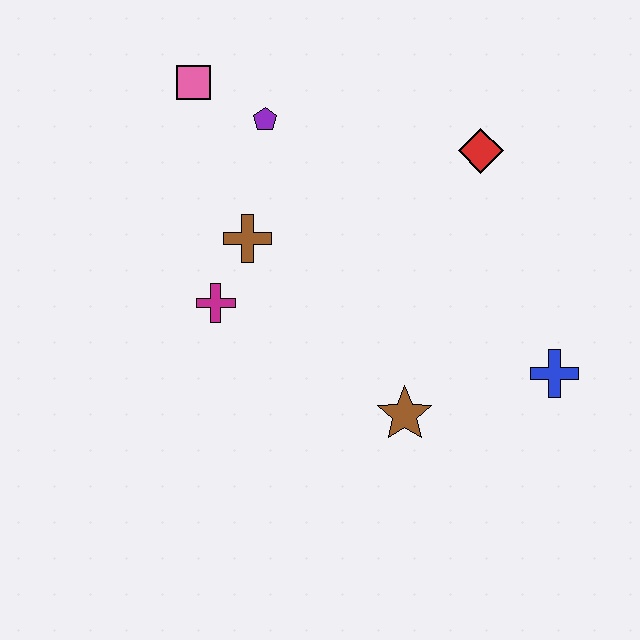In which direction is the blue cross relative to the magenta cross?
The blue cross is to the right of the magenta cross.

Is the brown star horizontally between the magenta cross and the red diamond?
Yes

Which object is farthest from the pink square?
The blue cross is farthest from the pink square.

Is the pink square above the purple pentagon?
Yes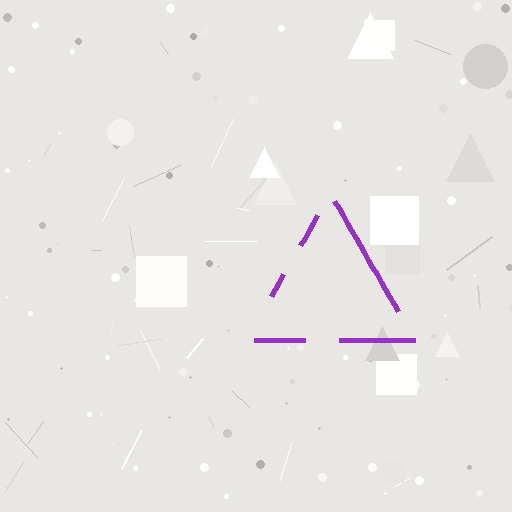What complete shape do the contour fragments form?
The contour fragments form a triangle.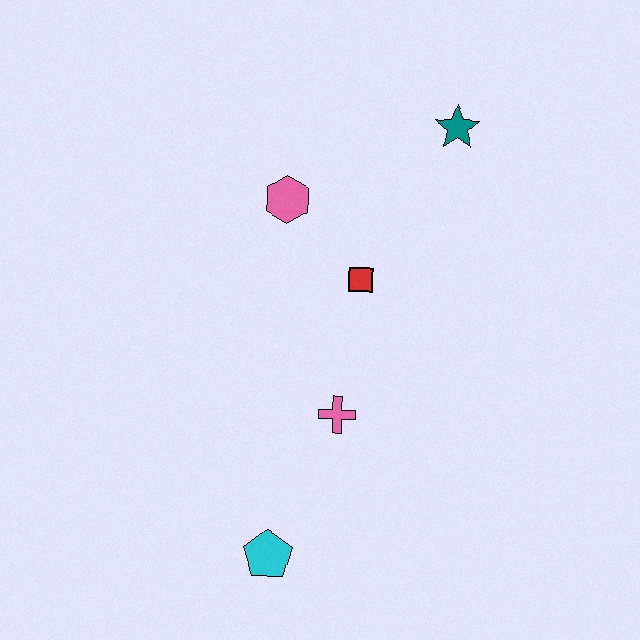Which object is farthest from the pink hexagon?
The cyan pentagon is farthest from the pink hexagon.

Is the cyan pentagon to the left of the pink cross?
Yes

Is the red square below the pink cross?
No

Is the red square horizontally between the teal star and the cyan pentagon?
Yes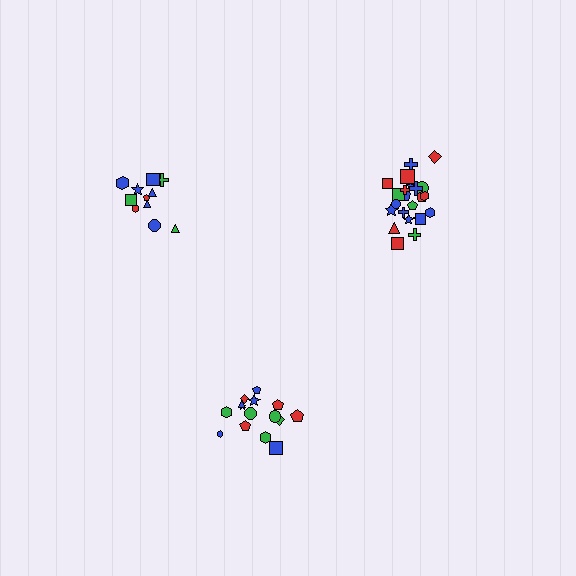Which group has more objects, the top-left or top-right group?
The top-right group.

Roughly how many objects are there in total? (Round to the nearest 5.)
Roughly 50 objects in total.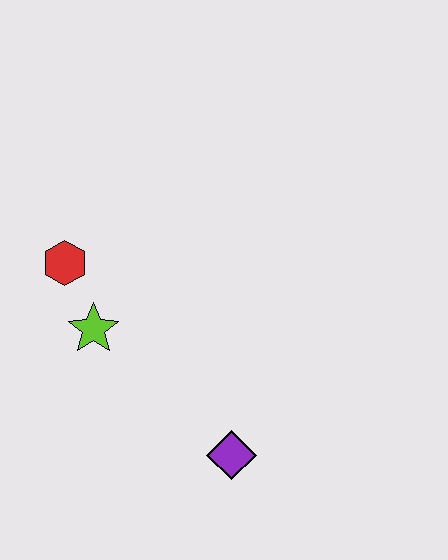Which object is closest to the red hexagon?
The lime star is closest to the red hexagon.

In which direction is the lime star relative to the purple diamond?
The lime star is to the left of the purple diamond.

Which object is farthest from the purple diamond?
The red hexagon is farthest from the purple diamond.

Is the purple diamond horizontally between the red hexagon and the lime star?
No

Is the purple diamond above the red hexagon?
No